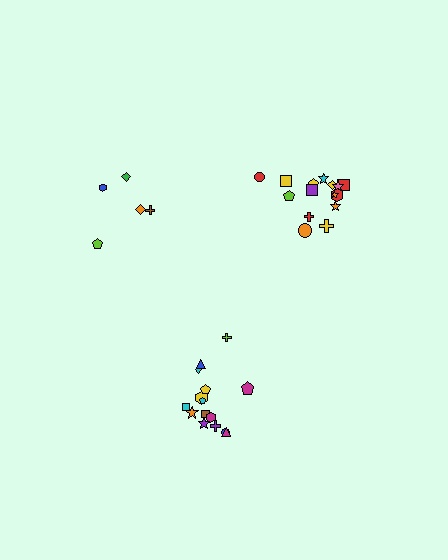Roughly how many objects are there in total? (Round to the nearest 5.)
Roughly 35 objects in total.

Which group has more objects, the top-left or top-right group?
The top-right group.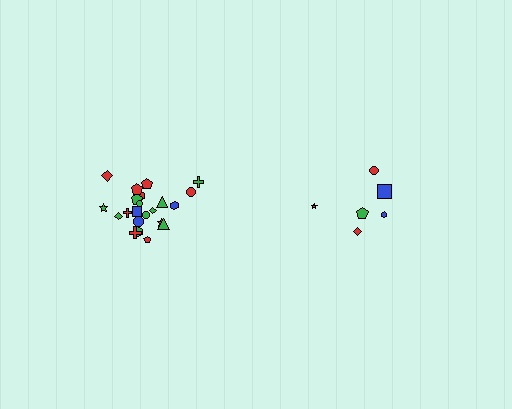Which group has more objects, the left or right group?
The left group.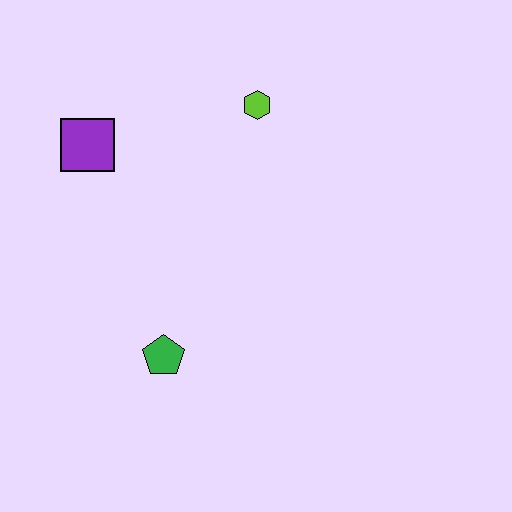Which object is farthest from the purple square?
The green pentagon is farthest from the purple square.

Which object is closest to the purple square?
The lime hexagon is closest to the purple square.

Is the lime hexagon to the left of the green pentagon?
No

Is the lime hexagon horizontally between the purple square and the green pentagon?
No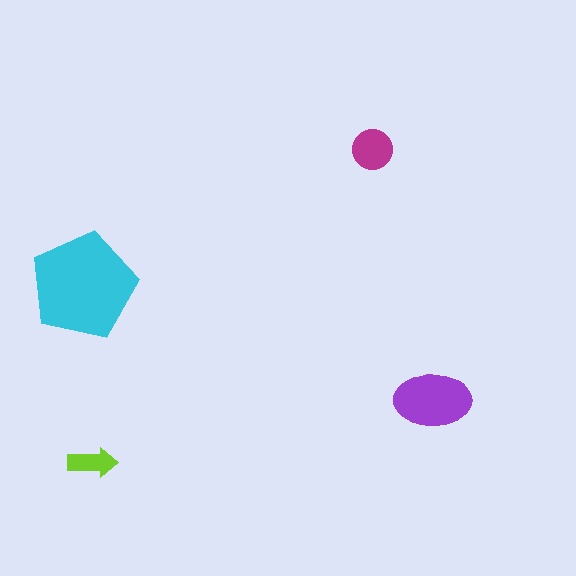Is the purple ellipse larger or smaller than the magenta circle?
Larger.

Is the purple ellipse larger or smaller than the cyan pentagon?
Smaller.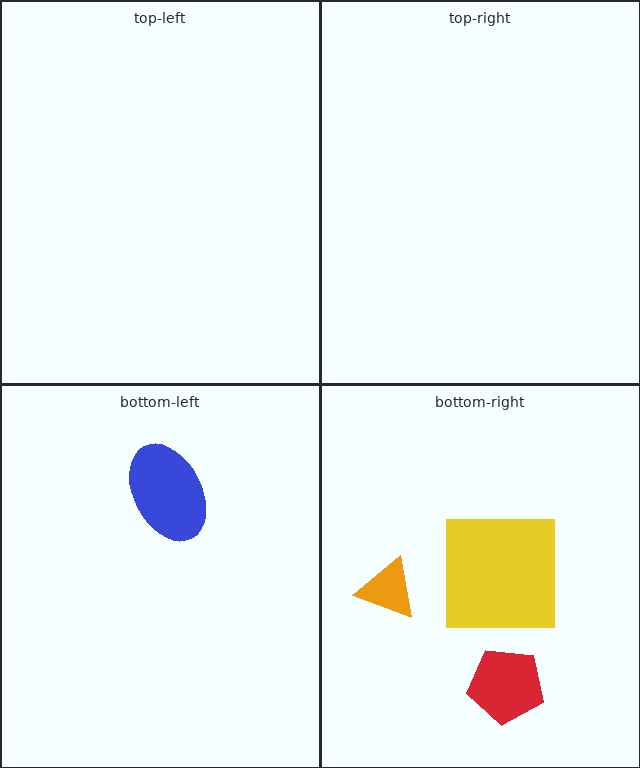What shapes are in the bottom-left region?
The blue ellipse.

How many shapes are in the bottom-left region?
1.